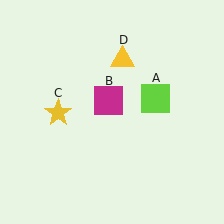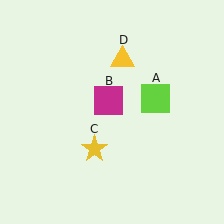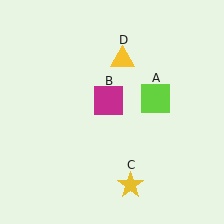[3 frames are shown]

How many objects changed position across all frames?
1 object changed position: yellow star (object C).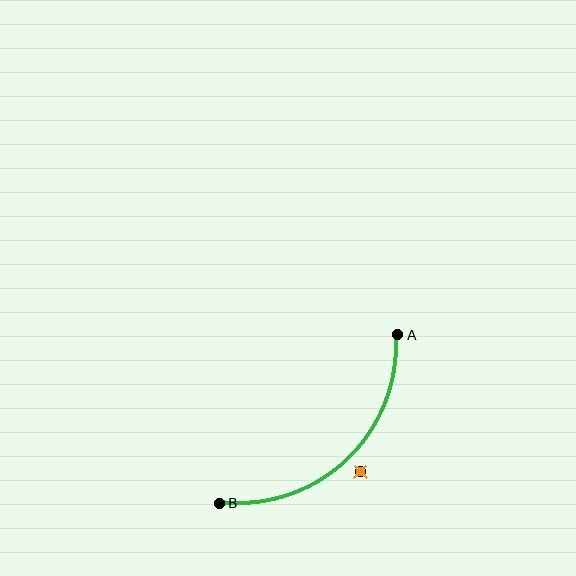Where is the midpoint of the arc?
The arc midpoint is the point on the curve farthest from the straight line joining A and B. It sits below and to the right of that line.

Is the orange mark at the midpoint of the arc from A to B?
No — the orange mark does not lie on the arc at all. It sits slightly outside the curve.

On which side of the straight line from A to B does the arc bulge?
The arc bulges below and to the right of the straight line connecting A and B.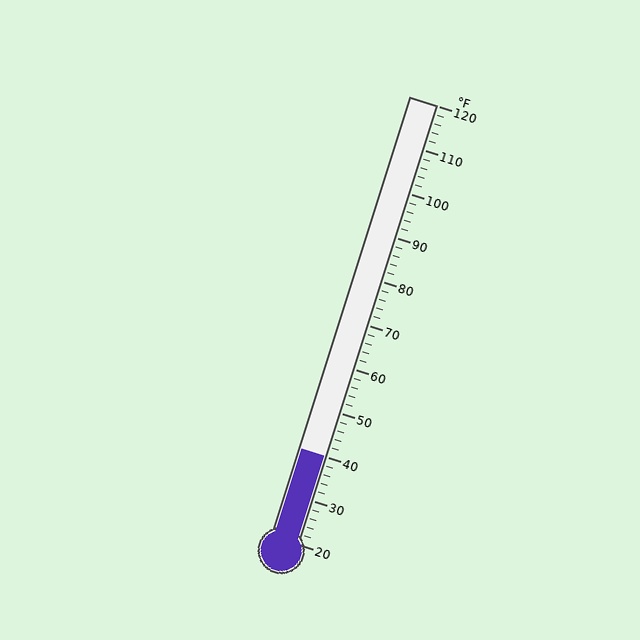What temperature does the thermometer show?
The thermometer shows approximately 40°F.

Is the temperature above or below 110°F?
The temperature is below 110°F.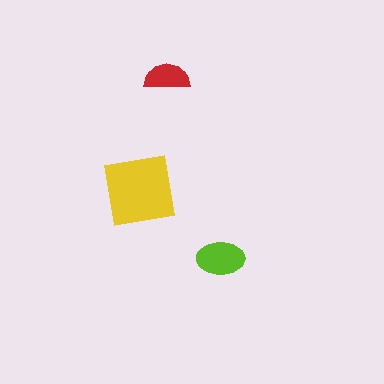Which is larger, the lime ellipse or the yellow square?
The yellow square.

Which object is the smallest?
The red semicircle.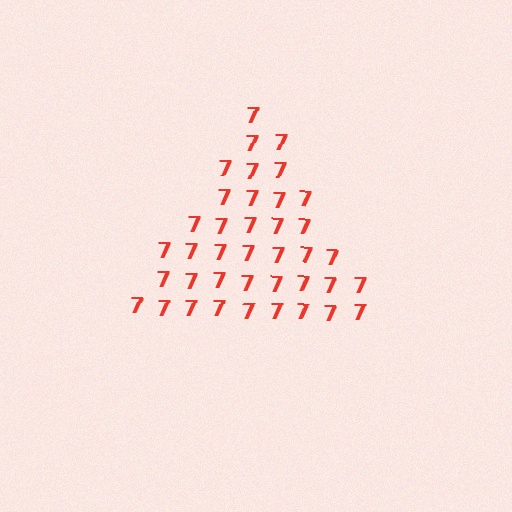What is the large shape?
The large shape is a triangle.